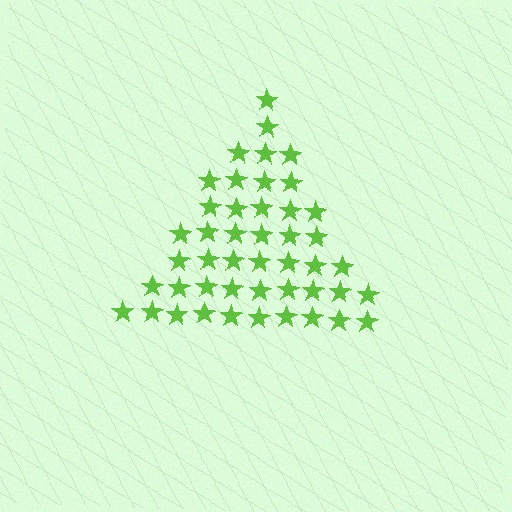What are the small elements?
The small elements are stars.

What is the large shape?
The large shape is a triangle.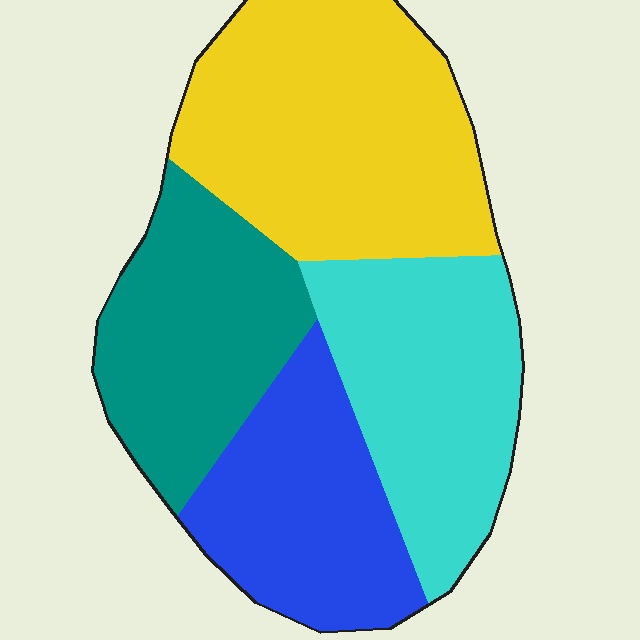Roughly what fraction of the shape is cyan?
Cyan covers about 25% of the shape.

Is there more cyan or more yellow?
Yellow.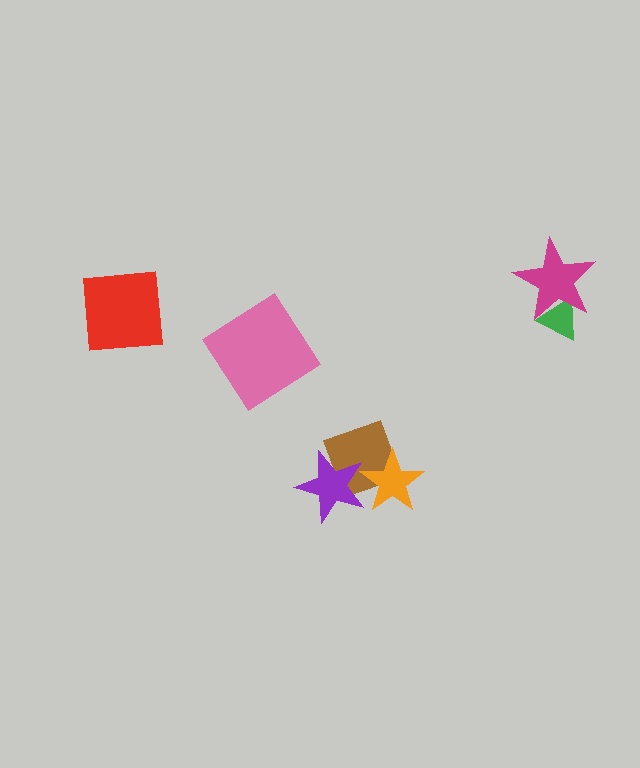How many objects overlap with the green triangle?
1 object overlaps with the green triangle.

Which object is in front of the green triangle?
The magenta star is in front of the green triangle.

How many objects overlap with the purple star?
2 objects overlap with the purple star.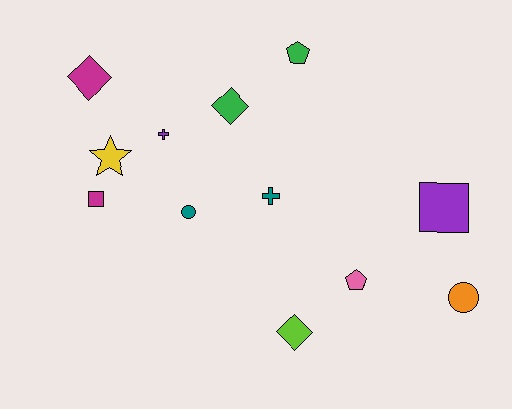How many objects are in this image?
There are 12 objects.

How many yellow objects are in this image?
There is 1 yellow object.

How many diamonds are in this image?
There are 3 diamonds.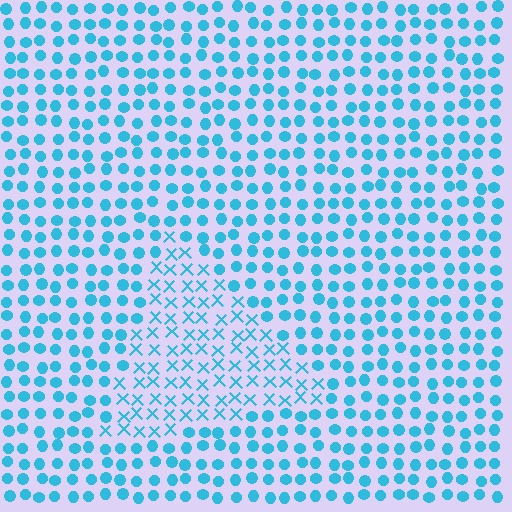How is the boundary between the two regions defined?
The boundary is defined by a change in element shape: X marks inside vs. circles outside. All elements share the same color and spacing.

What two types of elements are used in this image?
The image uses X marks inside the triangle region and circles outside it.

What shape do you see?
I see a triangle.